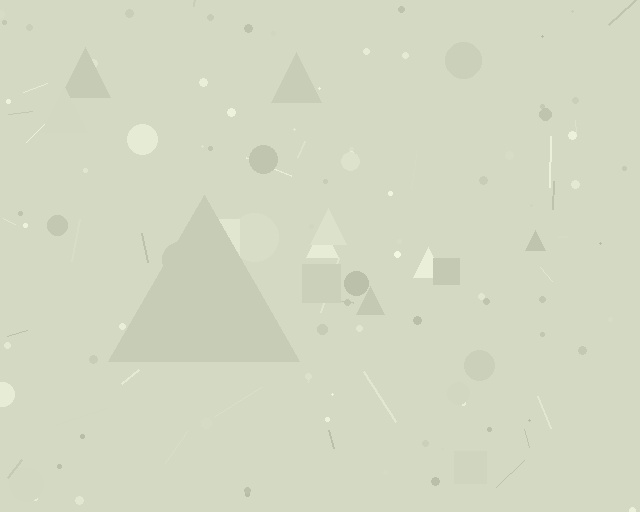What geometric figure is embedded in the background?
A triangle is embedded in the background.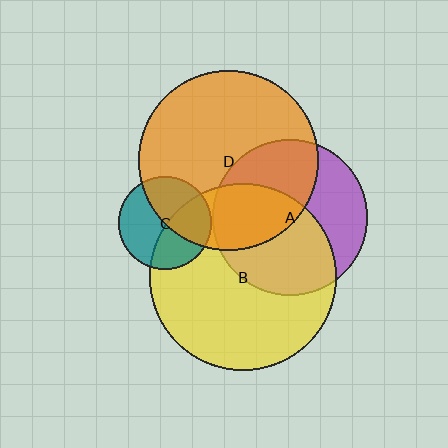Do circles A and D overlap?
Yes.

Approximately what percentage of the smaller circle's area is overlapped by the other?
Approximately 45%.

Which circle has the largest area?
Circle B (yellow).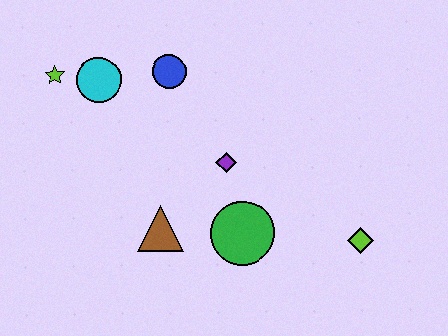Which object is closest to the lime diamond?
The green circle is closest to the lime diamond.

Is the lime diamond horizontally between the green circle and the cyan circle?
No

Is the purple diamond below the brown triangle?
No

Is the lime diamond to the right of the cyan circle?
Yes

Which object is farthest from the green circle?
The lime star is farthest from the green circle.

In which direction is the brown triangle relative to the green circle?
The brown triangle is to the left of the green circle.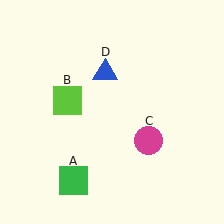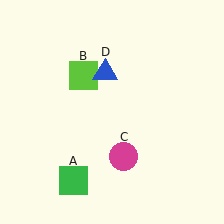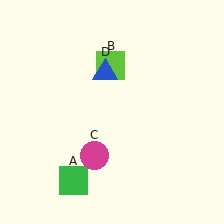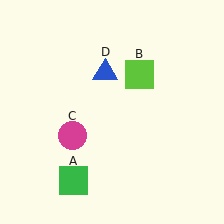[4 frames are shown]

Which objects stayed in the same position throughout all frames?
Green square (object A) and blue triangle (object D) remained stationary.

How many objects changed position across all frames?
2 objects changed position: lime square (object B), magenta circle (object C).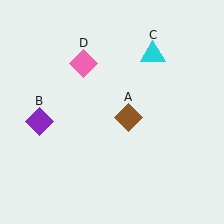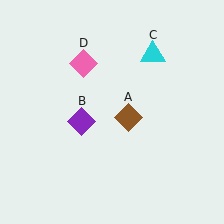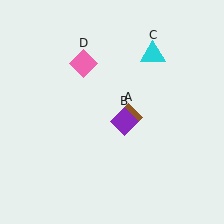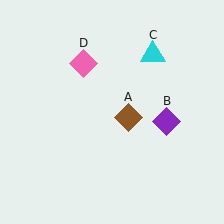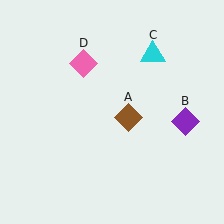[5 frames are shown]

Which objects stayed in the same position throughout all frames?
Brown diamond (object A) and cyan triangle (object C) and pink diamond (object D) remained stationary.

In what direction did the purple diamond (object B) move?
The purple diamond (object B) moved right.